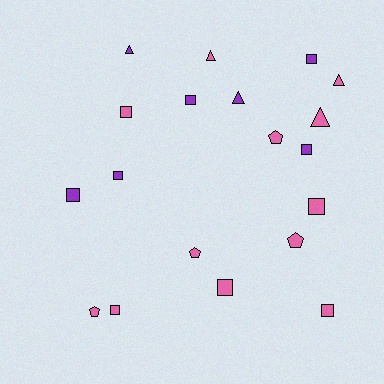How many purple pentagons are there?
There are no purple pentagons.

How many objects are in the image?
There are 19 objects.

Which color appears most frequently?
Pink, with 12 objects.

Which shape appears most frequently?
Square, with 10 objects.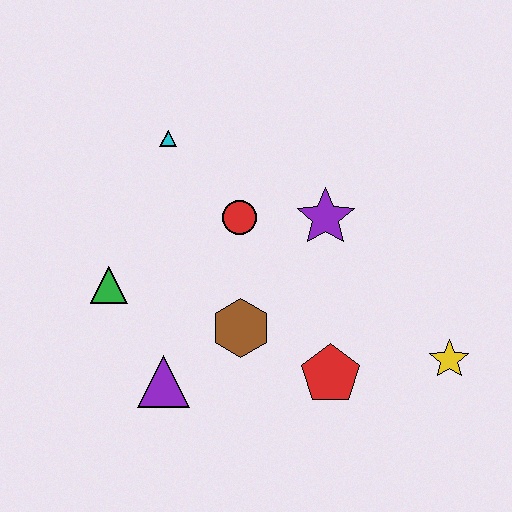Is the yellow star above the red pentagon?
Yes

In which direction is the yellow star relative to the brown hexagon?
The yellow star is to the right of the brown hexagon.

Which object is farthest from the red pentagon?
The cyan triangle is farthest from the red pentagon.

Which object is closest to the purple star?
The red circle is closest to the purple star.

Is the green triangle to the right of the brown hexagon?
No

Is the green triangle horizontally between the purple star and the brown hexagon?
No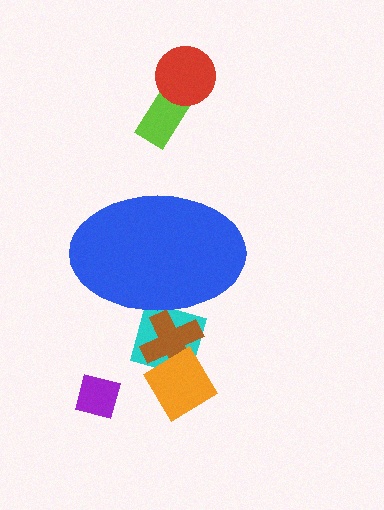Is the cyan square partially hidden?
Yes, the cyan square is partially hidden behind the blue ellipse.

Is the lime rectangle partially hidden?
No, the lime rectangle is fully visible.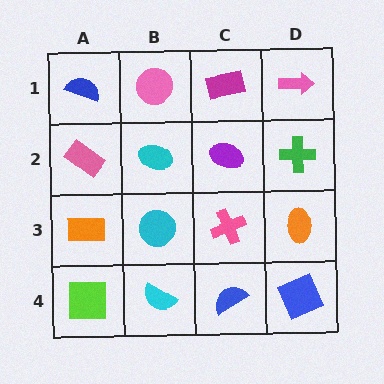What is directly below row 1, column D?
A green cross.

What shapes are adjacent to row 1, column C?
A purple ellipse (row 2, column C), a pink circle (row 1, column B), a pink arrow (row 1, column D).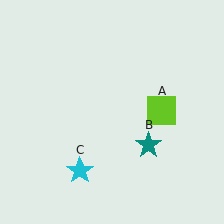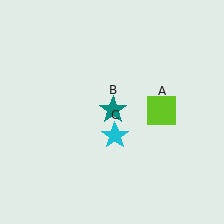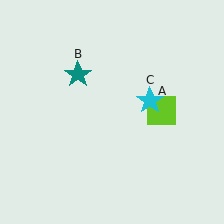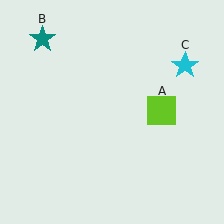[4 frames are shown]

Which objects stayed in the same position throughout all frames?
Lime square (object A) remained stationary.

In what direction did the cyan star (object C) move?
The cyan star (object C) moved up and to the right.